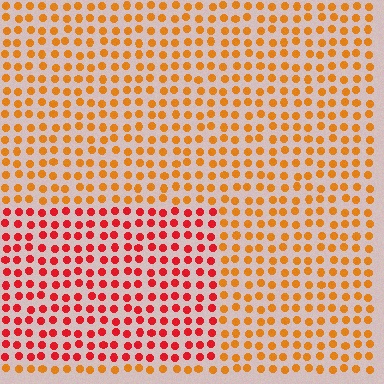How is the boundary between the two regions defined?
The boundary is defined purely by a slight shift in hue (about 36 degrees). Spacing, size, and orientation are identical on both sides.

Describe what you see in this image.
The image is filled with small orange elements in a uniform arrangement. A rectangle-shaped region is visible where the elements are tinted to a slightly different hue, forming a subtle color boundary.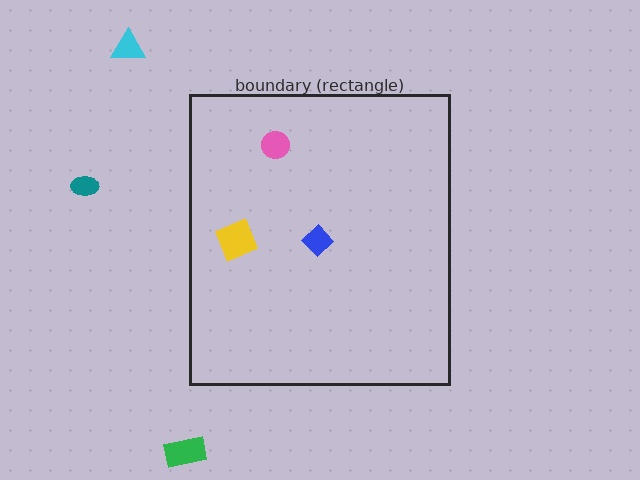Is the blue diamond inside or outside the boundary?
Inside.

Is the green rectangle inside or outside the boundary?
Outside.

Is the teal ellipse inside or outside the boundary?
Outside.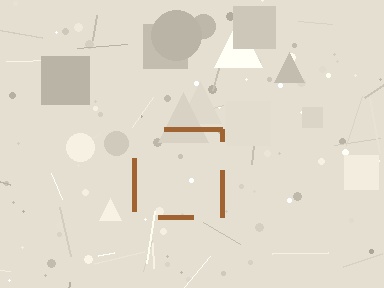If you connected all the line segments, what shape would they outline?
They would outline a square.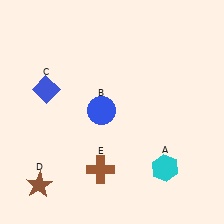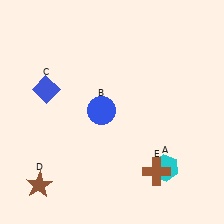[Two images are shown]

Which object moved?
The brown cross (E) moved right.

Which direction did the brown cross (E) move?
The brown cross (E) moved right.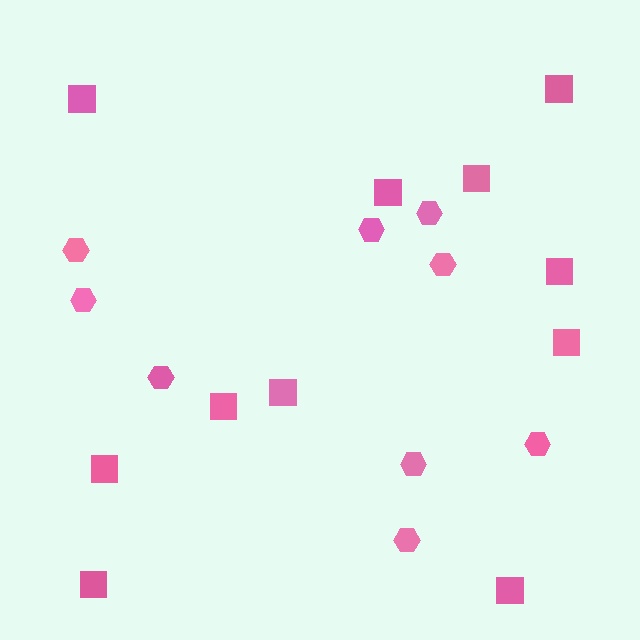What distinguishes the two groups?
There are 2 groups: one group of squares (11) and one group of hexagons (9).